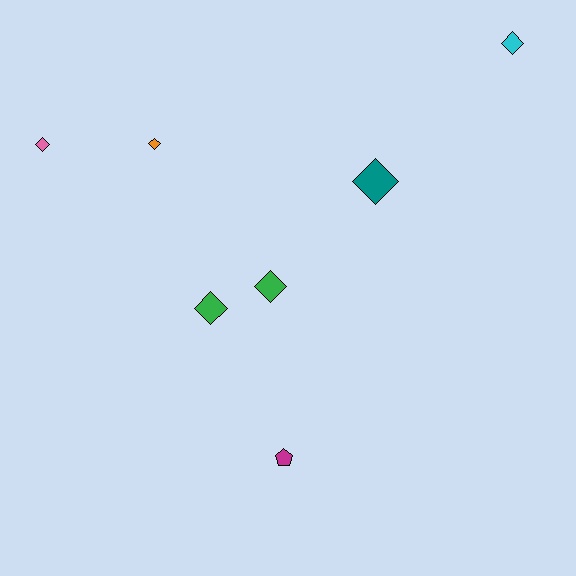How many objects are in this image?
There are 7 objects.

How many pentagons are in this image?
There is 1 pentagon.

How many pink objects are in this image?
There is 1 pink object.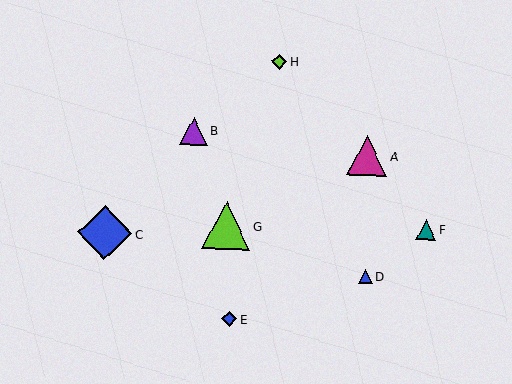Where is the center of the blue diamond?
The center of the blue diamond is at (105, 233).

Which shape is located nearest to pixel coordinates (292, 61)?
The lime diamond (labeled H) at (279, 62) is nearest to that location.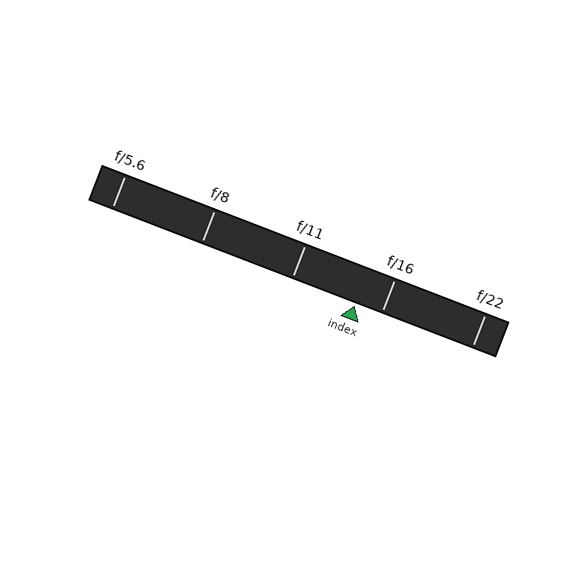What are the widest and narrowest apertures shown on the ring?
The widest aperture shown is f/5.6 and the narrowest is f/22.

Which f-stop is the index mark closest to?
The index mark is closest to f/16.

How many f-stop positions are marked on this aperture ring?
There are 5 f-stop positions marked.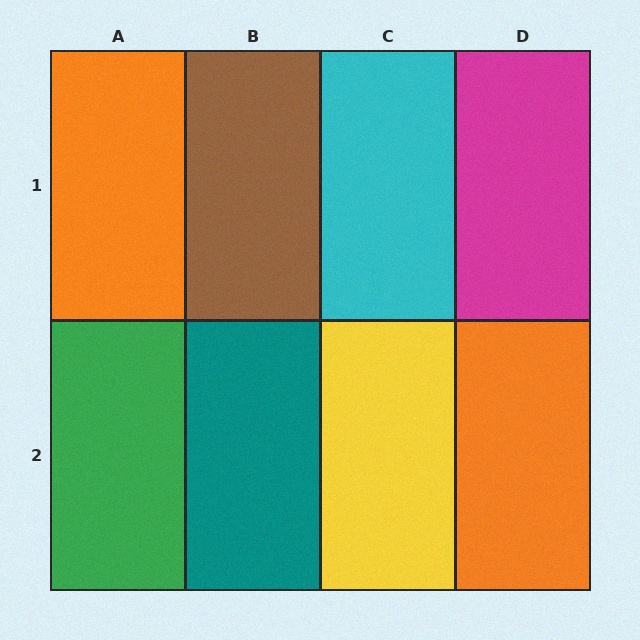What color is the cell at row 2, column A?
Green.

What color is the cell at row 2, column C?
Yellow.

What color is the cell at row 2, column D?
Orange.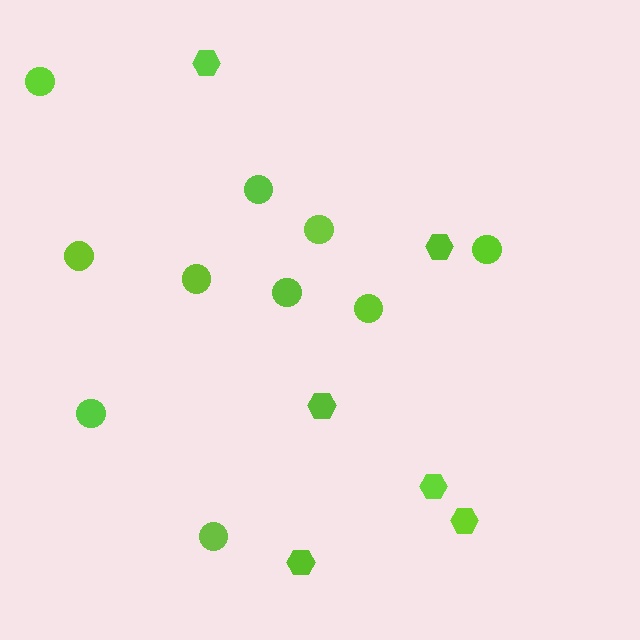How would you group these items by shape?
There are 2 groups: one group of circles (10) and one group of hexagons (6).